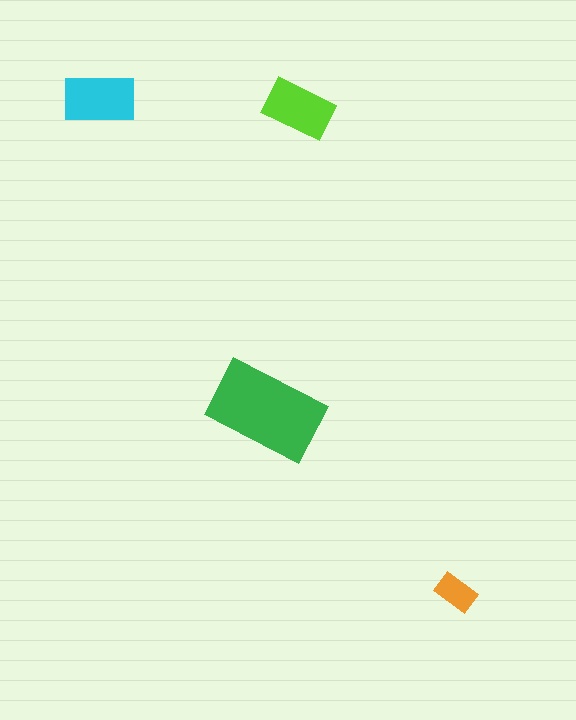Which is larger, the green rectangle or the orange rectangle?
The green one.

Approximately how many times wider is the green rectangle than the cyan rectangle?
About 1.5 times wider.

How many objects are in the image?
There are 4 objects in the image.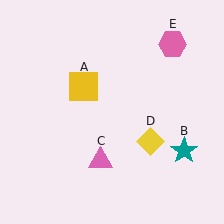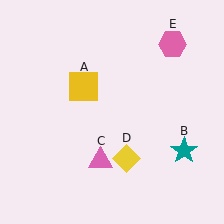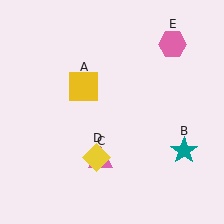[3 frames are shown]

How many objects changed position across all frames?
1 object changed position: yellow diamond (object D).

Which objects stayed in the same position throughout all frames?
Yellow square (object A) and teal star (object B) and pink triangle (object C) and pink hexagon (object E) remained stationary.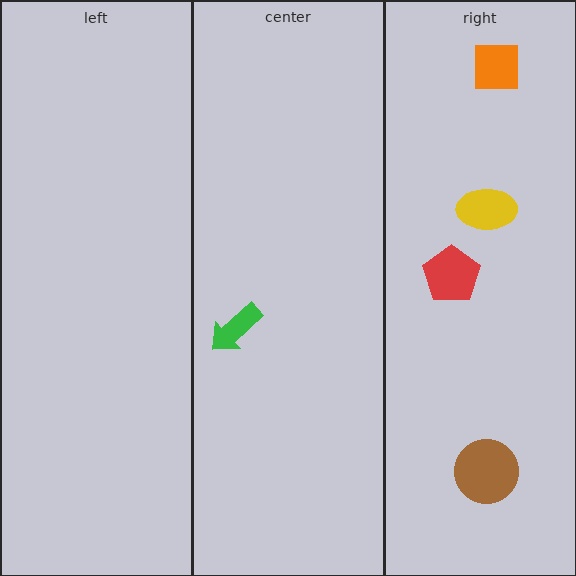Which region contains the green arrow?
The center region.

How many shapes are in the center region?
1.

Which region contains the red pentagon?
The right region.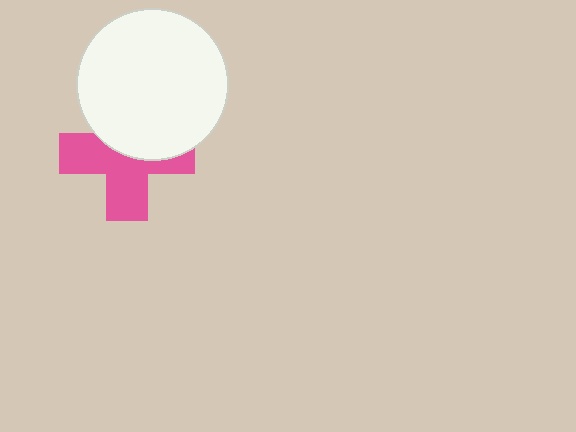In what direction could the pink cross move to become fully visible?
The pink cross could move down. That would shift it out from behind the white circle entirely.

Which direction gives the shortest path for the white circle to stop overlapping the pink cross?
Moving up gives the shortest separation.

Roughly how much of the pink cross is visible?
About half of it is visible (roughly 56%).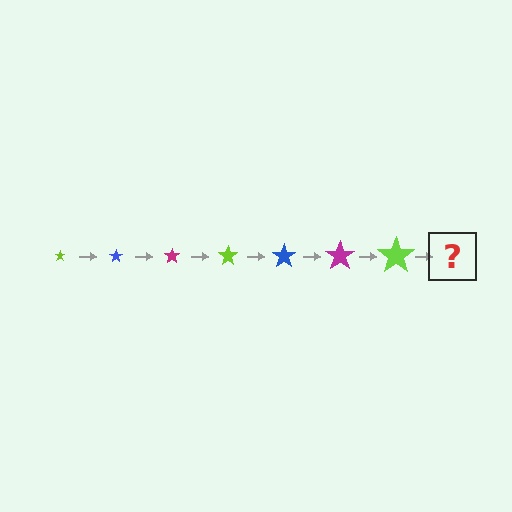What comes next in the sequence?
The next element should be a blue star, larger than the previous one.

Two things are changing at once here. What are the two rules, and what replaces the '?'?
The two rules are that the star grows larger each step and the color cycles through lime, blue, and magenta. The '?' should be a blue star, larger than the previous one.